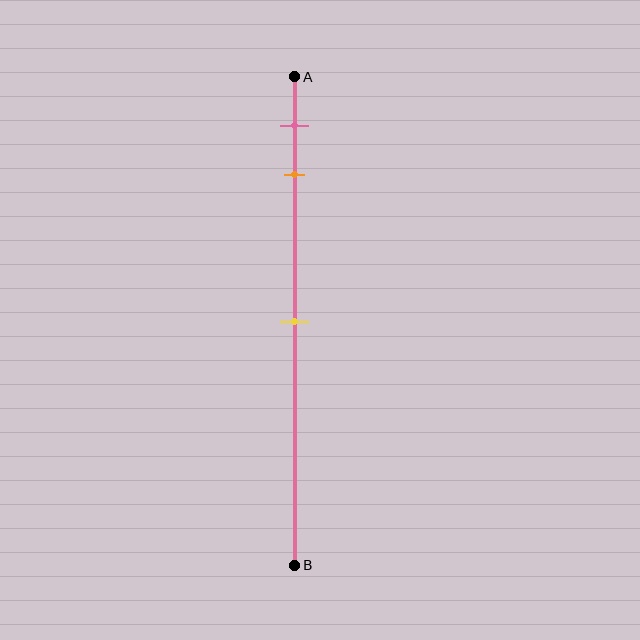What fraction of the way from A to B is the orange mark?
The orange mark is approximately 20% (0.2) of the way from A to B.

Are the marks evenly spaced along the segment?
No, the marks are not evenly spaced.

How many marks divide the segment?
There are 3 marks dividing the segment.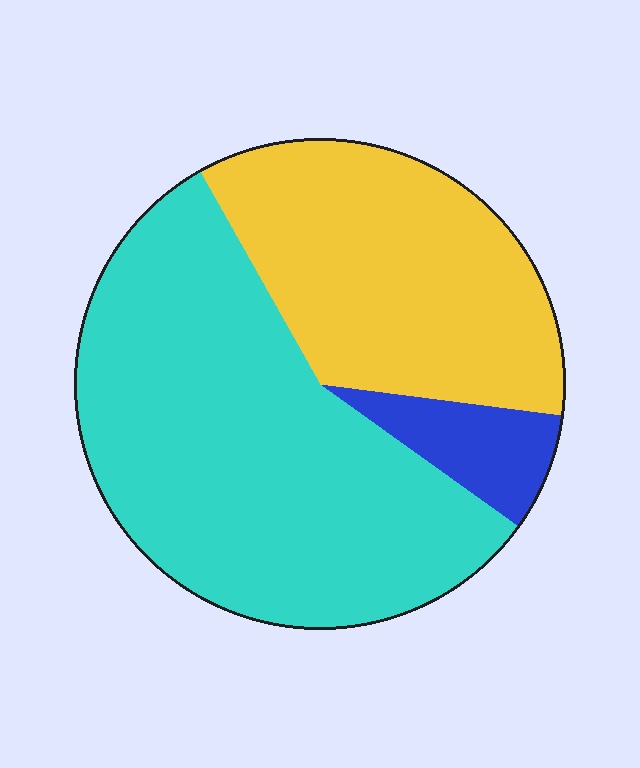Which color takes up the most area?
Cyan, at roughly 55%.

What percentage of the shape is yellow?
Yellow takes up about one third (1/3) of the shape.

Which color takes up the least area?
Blue, at roughly 10%.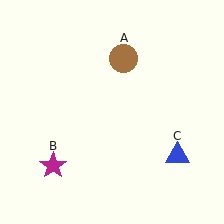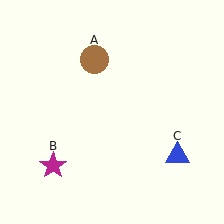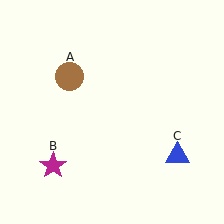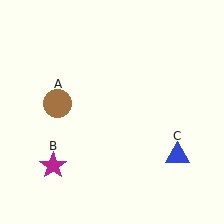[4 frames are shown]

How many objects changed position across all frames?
1 object changed position: brown circle (object A).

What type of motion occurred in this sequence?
The brown circle (object A) rotated counterclockwise around the center of the scene.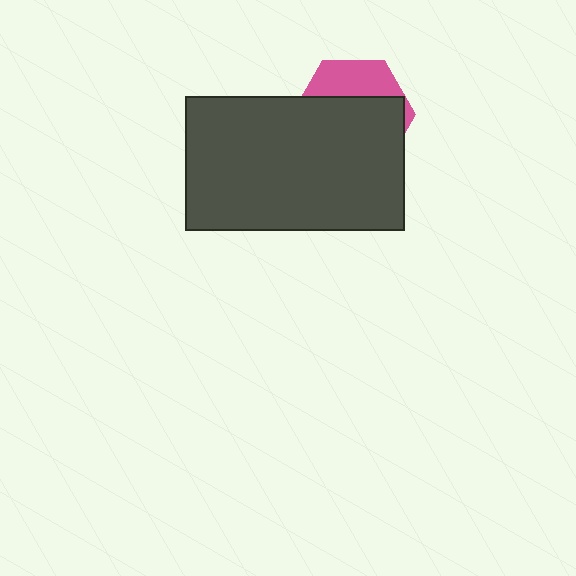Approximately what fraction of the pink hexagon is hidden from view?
Roughly 69% of the pink hexagon is hidden behind the dark gray rectangle.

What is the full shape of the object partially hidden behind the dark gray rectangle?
The partially hidden object is a pink hexagon.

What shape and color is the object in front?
The object in front is a dark gray rectangle.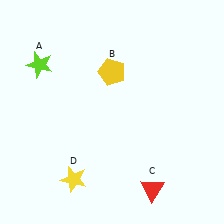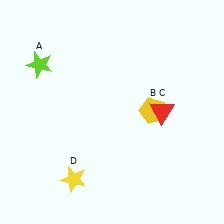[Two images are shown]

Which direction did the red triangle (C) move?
The red triangle (C) moved up.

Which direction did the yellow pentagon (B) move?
The yellow pentagon (B) moved right.